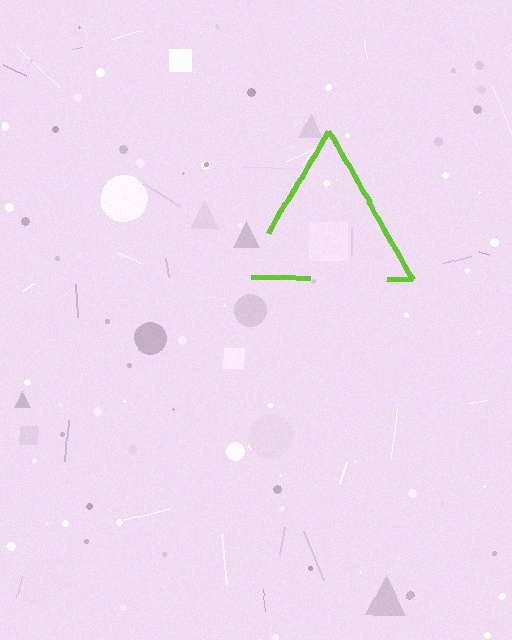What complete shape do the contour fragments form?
The contour fragments form a triangle.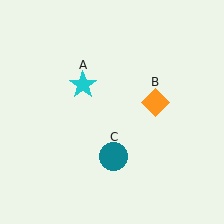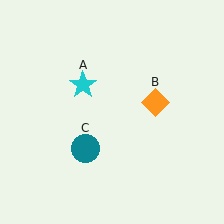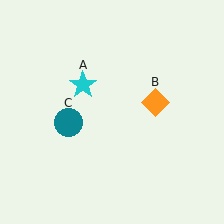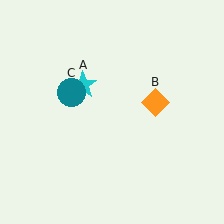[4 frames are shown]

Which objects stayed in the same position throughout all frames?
Cyan star (object A) and orange diamond (object B) remained stationary.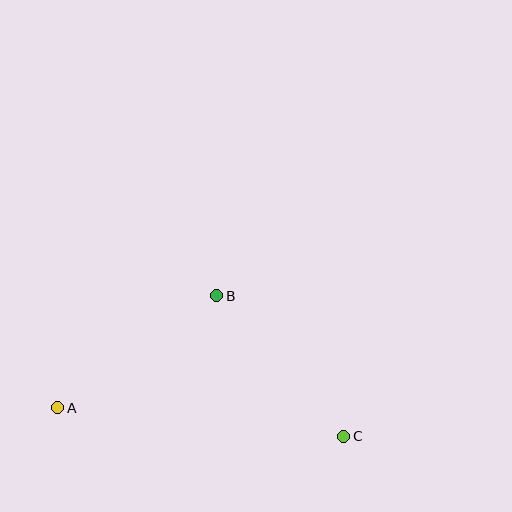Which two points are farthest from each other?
Points A and C are farthest from each other.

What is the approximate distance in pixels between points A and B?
The distance between A and B is approximately 195 pixels.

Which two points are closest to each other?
Points B and C are closest to each other.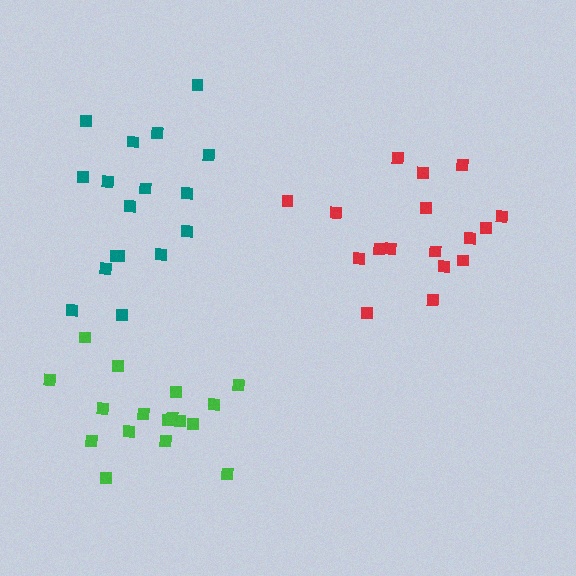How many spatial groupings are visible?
There are 3 spatial groupings.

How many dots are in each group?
Group 1: 17 dots, Group 2: 17 dots, Group 3: 17 dots (51 total).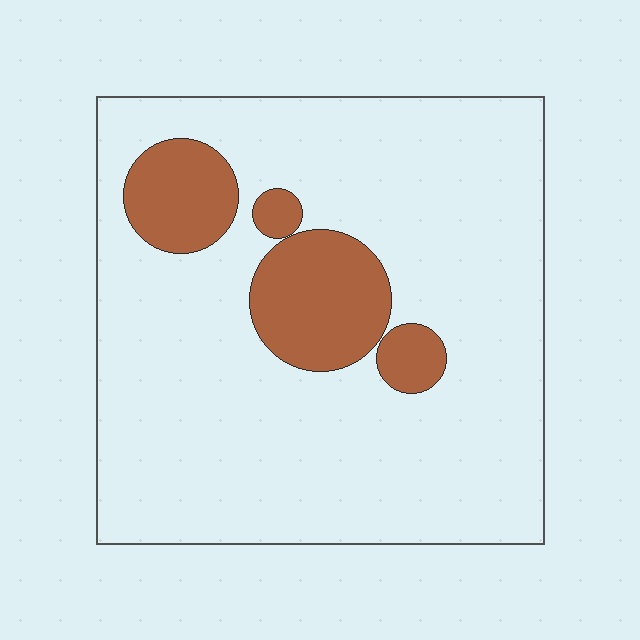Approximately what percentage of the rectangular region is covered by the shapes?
Approximately 15%.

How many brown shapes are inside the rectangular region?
4.